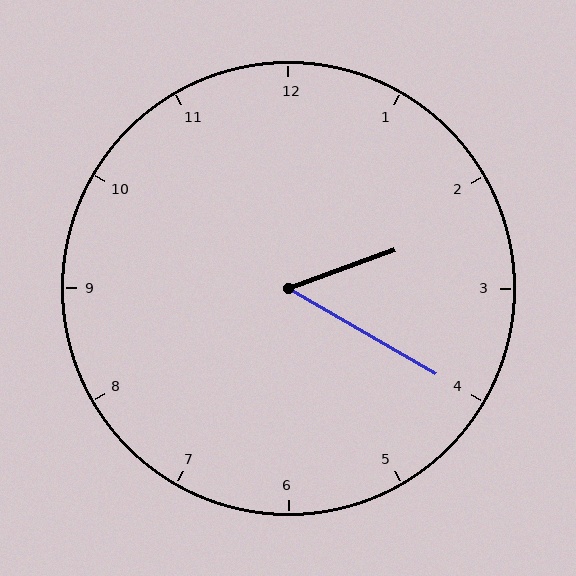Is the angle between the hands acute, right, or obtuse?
It is acute.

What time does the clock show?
2:20.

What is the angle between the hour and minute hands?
Approximately 50 degrees.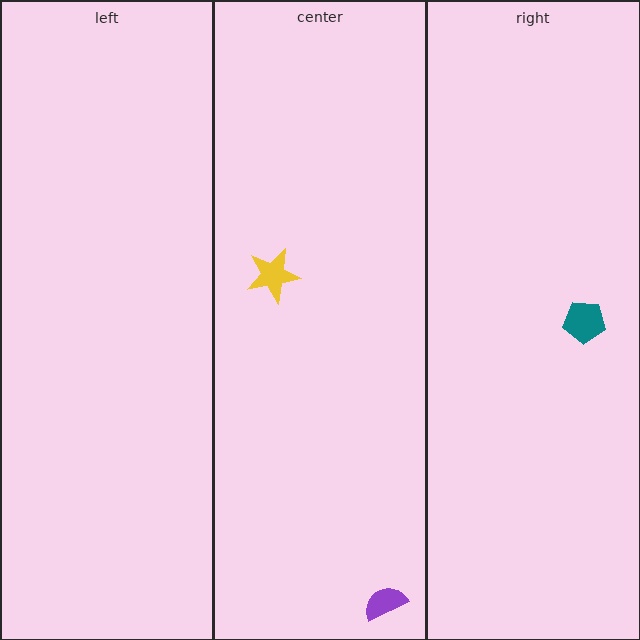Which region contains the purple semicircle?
The center region.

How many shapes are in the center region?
2.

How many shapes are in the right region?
1.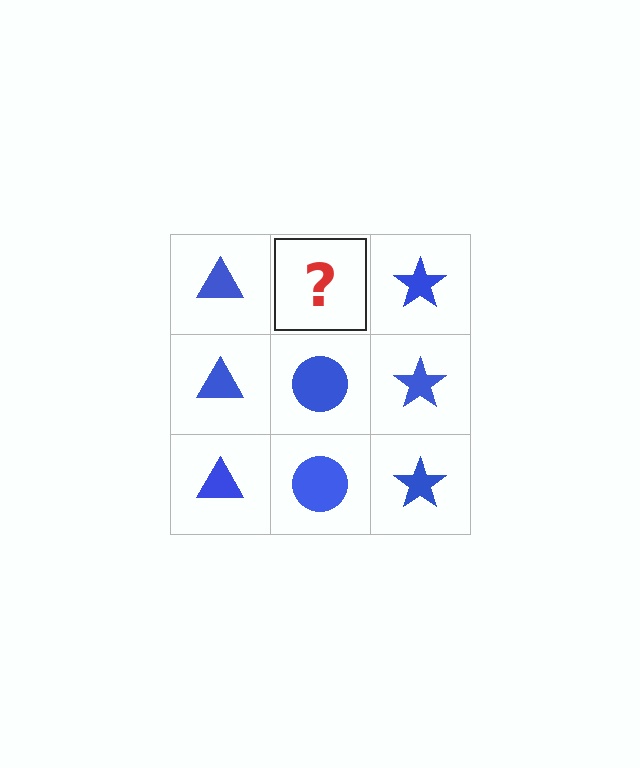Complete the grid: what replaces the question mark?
The question mark should be replaced with a blue circle.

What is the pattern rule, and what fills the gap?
The rule is that each column has a consistent shape. The gap should be filled with a blue circle.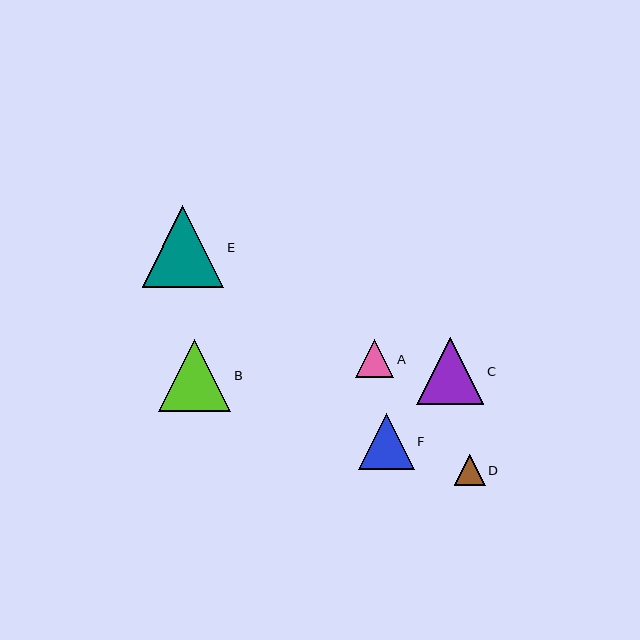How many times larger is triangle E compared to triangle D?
Triangle E is approximately 2.7 times the size of triangle D.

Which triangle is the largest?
Triangle E is the largest with a size of approximately 82 pixels.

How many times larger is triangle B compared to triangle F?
Triangle B is approximately 1.3 times the size of triangle F.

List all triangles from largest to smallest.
From largest to smallest: E, B, C, F, A, D.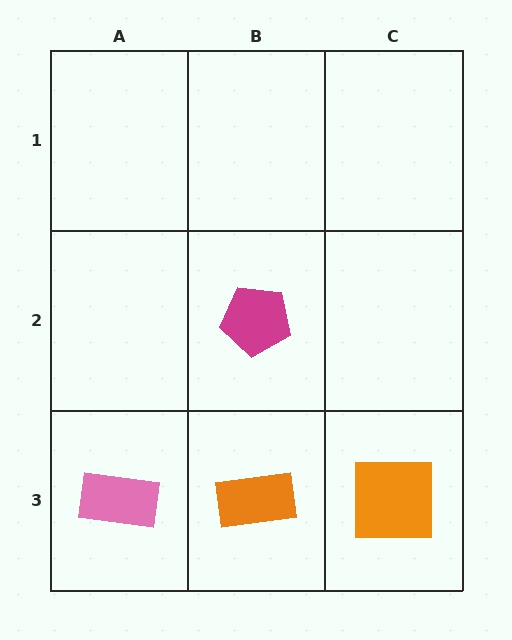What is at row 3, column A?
A pink rectangle.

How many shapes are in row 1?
0 shapes.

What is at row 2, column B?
A magenta pentagon.